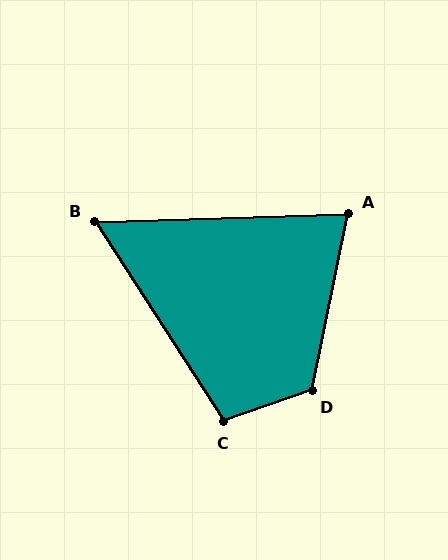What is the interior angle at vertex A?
Approximately 76 degrees (acute).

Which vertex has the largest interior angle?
D, at approximately 121 degrees.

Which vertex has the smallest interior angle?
B, at approximately 59 degrees.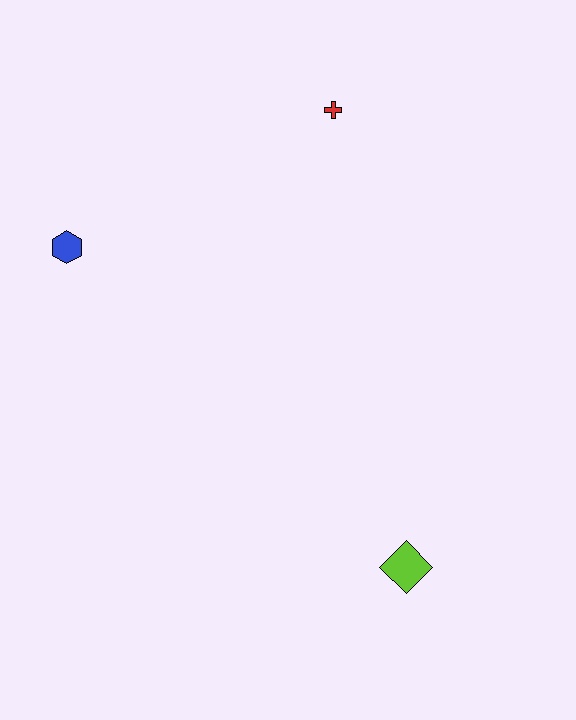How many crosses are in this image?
There is 1 cross.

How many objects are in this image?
There are 3 objects.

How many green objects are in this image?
There are no green objects.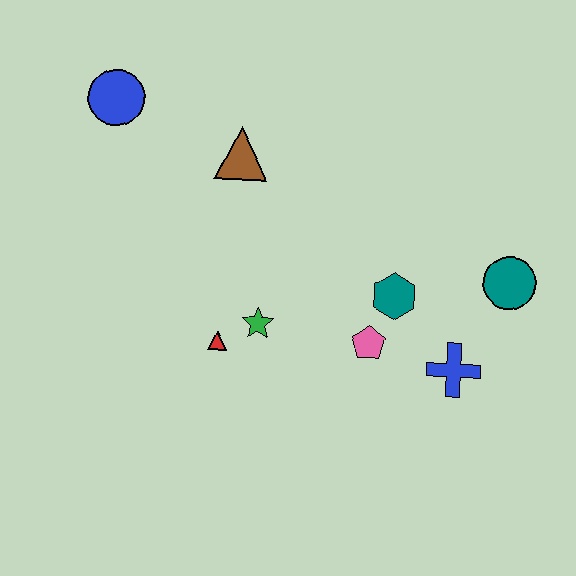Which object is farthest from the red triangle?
The teal circle is farthest from the red triangle.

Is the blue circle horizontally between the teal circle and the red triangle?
No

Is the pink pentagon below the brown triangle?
Yes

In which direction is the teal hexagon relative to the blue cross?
The teal hexagon is above the blue cross.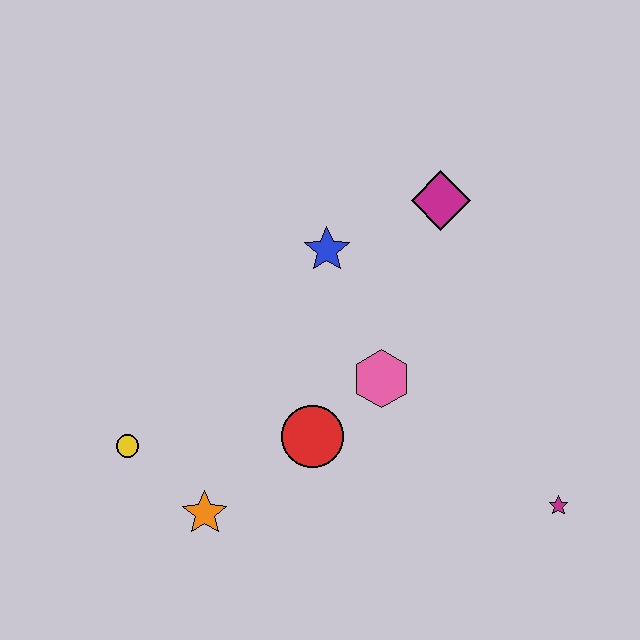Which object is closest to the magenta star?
The pink hexagon is closest to the magenta star.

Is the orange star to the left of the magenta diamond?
Yes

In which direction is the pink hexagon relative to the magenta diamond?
The pink hexagon is below the magenta diamond.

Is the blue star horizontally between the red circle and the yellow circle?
No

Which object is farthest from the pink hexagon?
The yellow circle is farthest from the pink hexagon.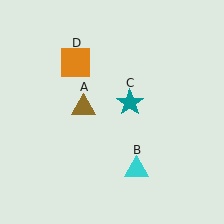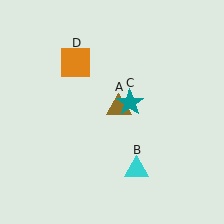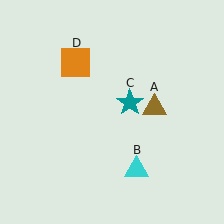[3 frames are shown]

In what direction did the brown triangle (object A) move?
The brown triangle (object A) moved right.